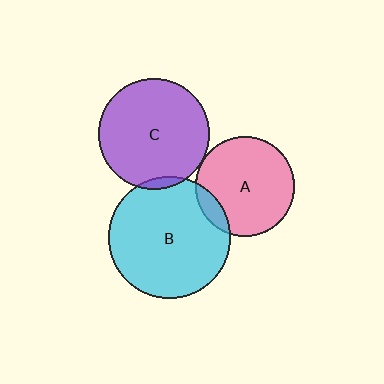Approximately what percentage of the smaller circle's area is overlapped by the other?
Approximately 5%.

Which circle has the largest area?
Circle B (cyan).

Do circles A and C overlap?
Yes.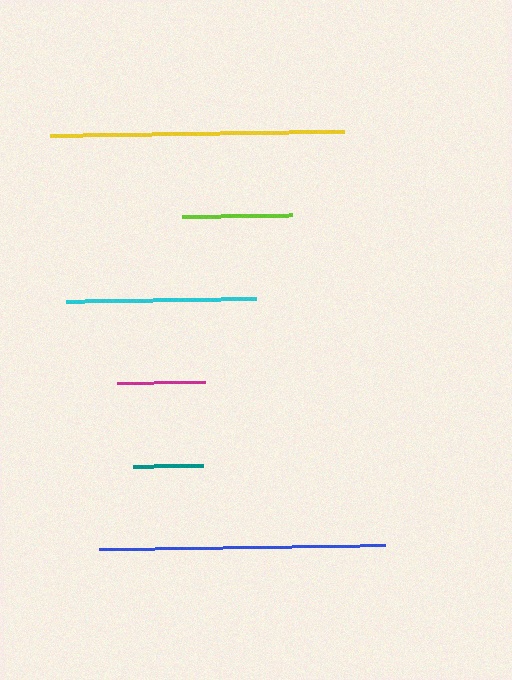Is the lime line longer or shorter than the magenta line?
The lime line is longer than the magenta line.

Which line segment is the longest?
The yellow line is the longest at approximately 294 pixels.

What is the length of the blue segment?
The blue segment is approximately 286 pixels long.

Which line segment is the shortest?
The teal line is the shortest at approximately 70 pixels.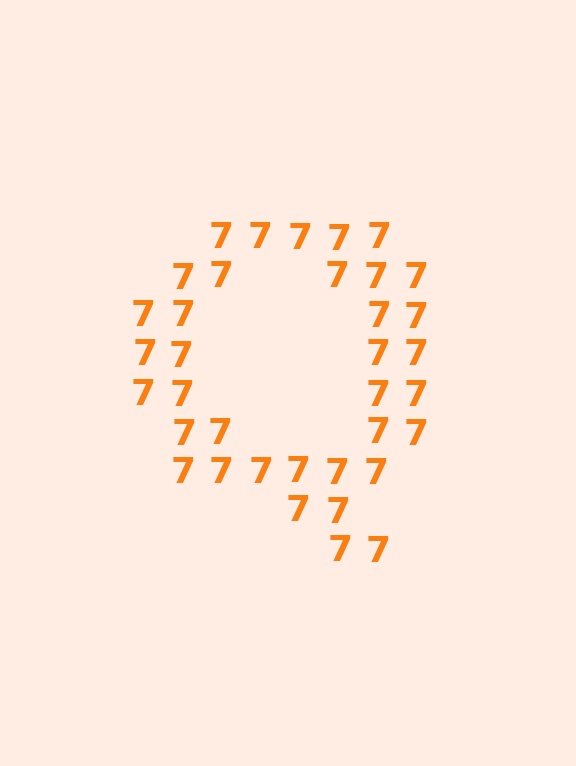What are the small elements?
The small elements are digit 7's.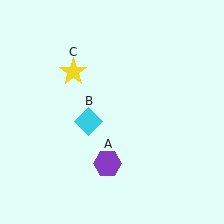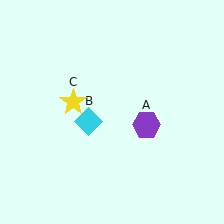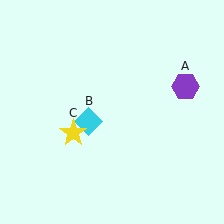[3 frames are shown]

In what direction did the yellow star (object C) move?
The yellow star (object C) moved down.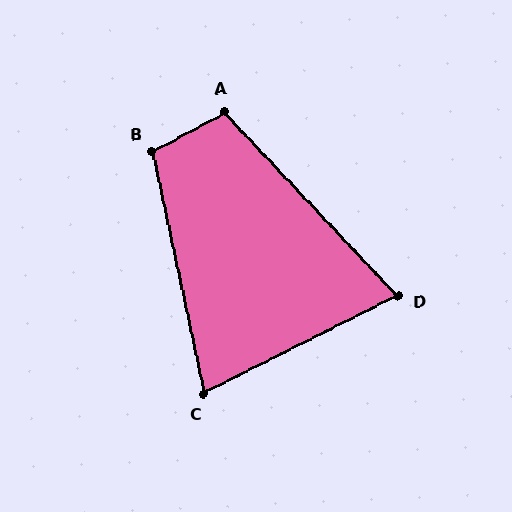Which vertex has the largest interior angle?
B, at approximately 106 degrees.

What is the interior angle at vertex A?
Approximately 105 degrees (obtuse).